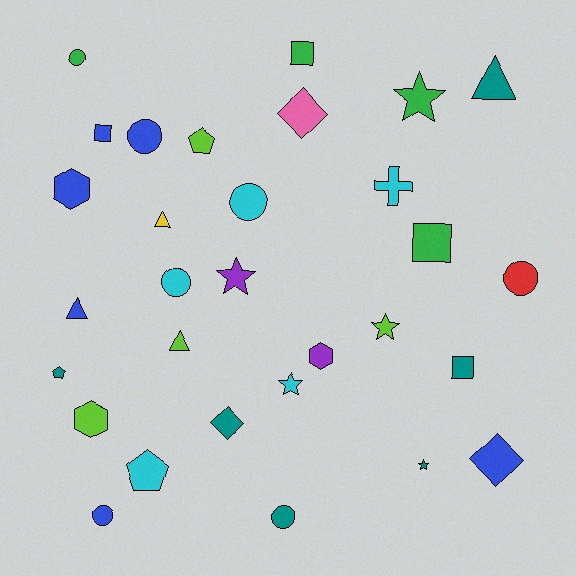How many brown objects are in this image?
There are no brown objects.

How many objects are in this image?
There are 30 objects.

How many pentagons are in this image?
There are 3 pentagons.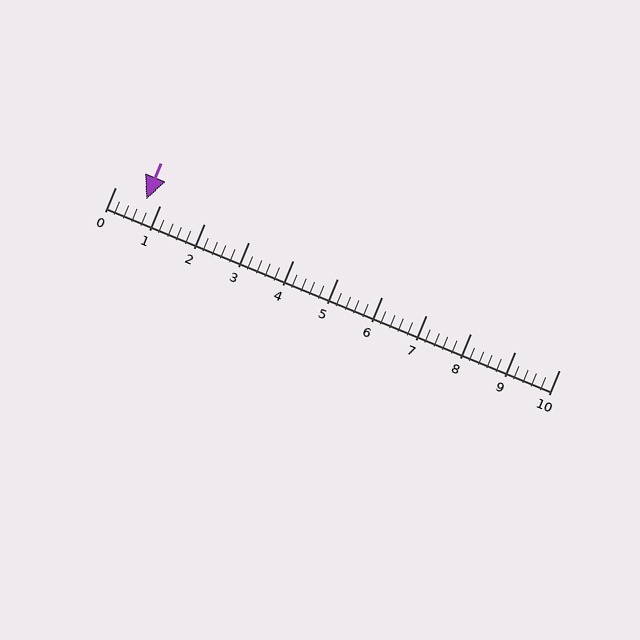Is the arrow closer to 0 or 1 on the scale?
The arrow is closer to 1.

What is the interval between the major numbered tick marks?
The major tick marks are spaced 1 units apart.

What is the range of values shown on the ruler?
The ruler shows values from 0 to 10.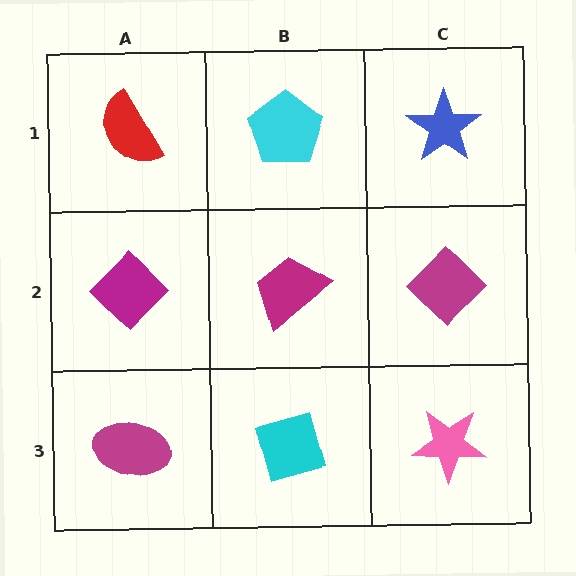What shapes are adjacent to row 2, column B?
A cyan pentagon (row 1, column B), a cyan diamond (row 3, column B), a magenta diamond (row 2, column A), a magenta diamond (row 2, column C).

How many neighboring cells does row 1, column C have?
2.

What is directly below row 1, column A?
A magenta diamond.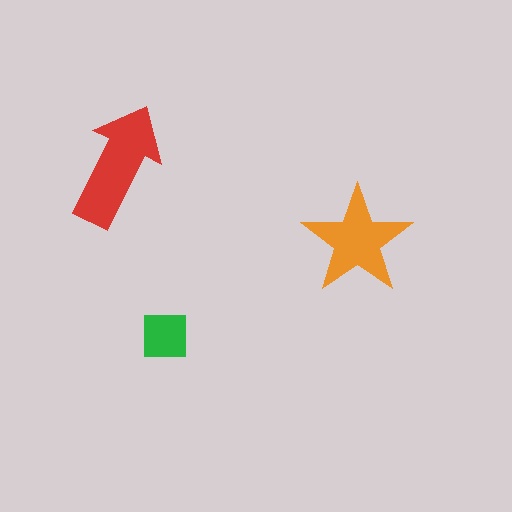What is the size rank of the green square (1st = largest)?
3rd.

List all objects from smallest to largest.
The green square, the orange star, the red arrow.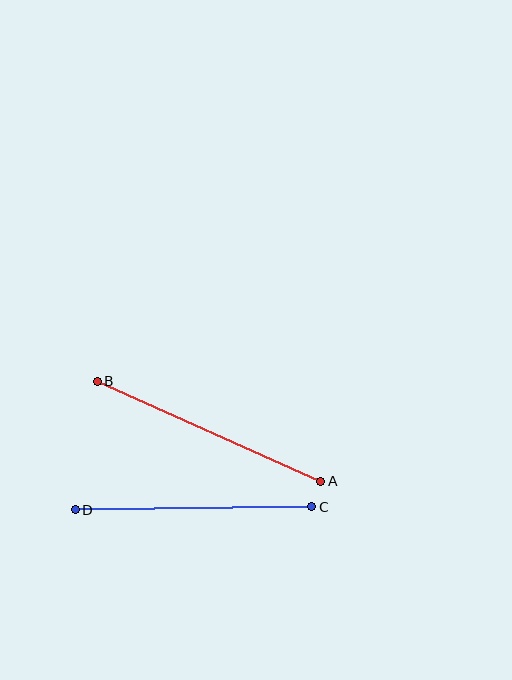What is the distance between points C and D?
The distance is approximately 237 pixels.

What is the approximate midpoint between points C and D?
The midpoint is at approximately (194, 508) pixels.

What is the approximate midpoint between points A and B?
The midpoint is at approximately (209, 431) pixels.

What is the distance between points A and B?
The distance is approximately 245 pixels.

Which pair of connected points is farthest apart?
Points A and B are farthest apart.